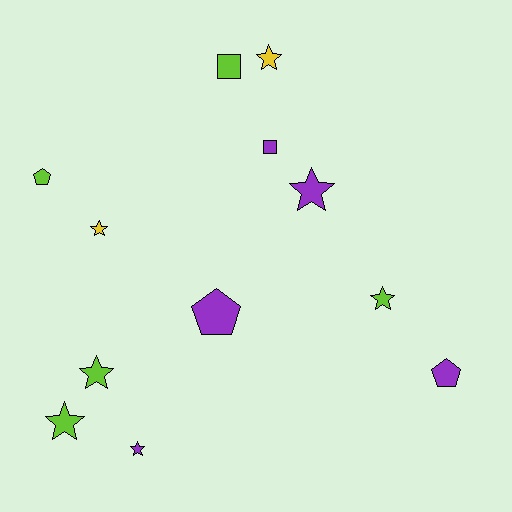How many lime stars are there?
There are 3 lime stars.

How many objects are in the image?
There are 12 objects.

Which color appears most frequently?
Purple, with 5 objects.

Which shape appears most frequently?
Star, with 7 objects.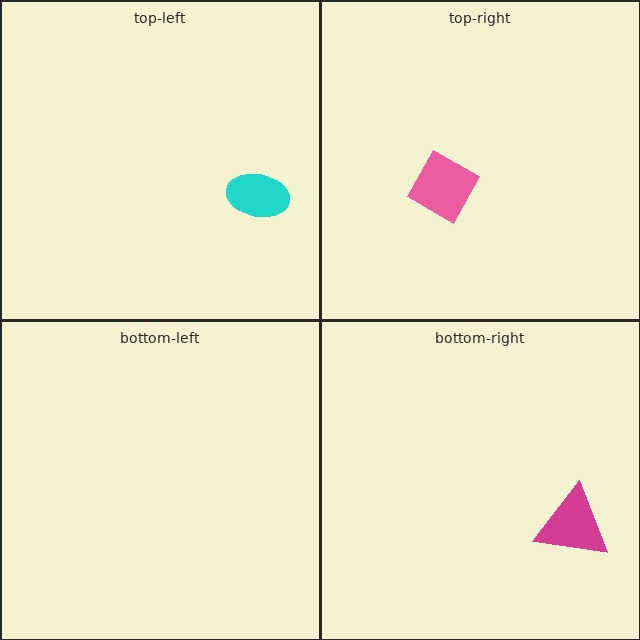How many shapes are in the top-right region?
1.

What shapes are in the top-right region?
The pink diamond.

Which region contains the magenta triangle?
The bottom-right region.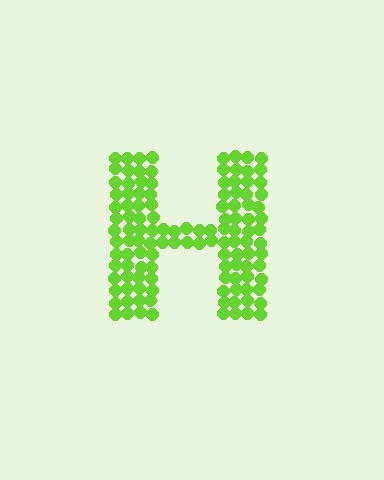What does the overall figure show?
The overall figure shows the letter H.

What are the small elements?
The small elements are circles.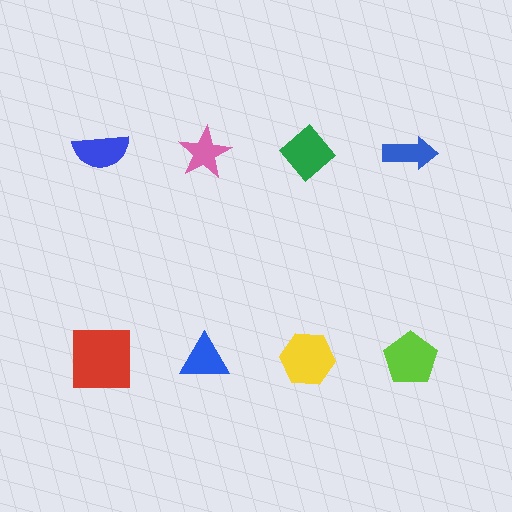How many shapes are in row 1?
4 shapes.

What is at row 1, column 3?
A green diamond.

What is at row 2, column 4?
A lime pentagon.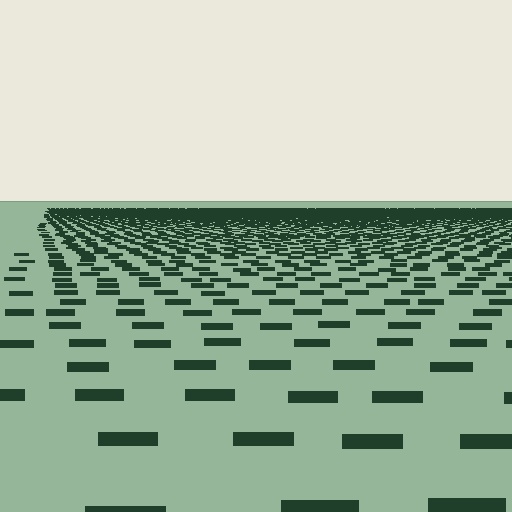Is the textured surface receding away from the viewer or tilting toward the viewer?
The surface is receding away from the viewer. Texture elements get smaller and denser toward the top.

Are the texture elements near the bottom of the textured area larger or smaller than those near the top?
Larger. Near the bottom, elements are closer to the viewer and appear at a bigger on-screen size.